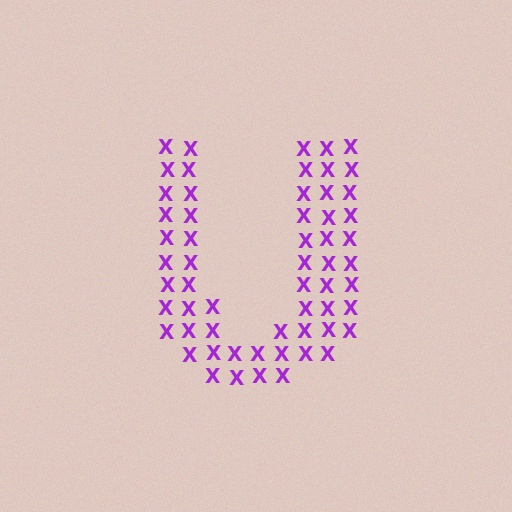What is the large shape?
The large shape is the letter U.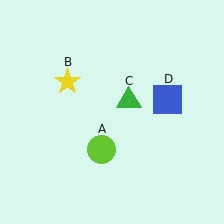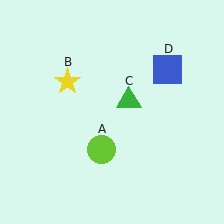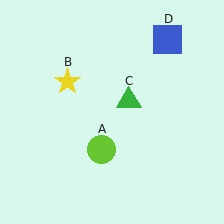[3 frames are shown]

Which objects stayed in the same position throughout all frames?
Lime circle (object A) and yellow star (object B) and green triangle (object C) remained stationary.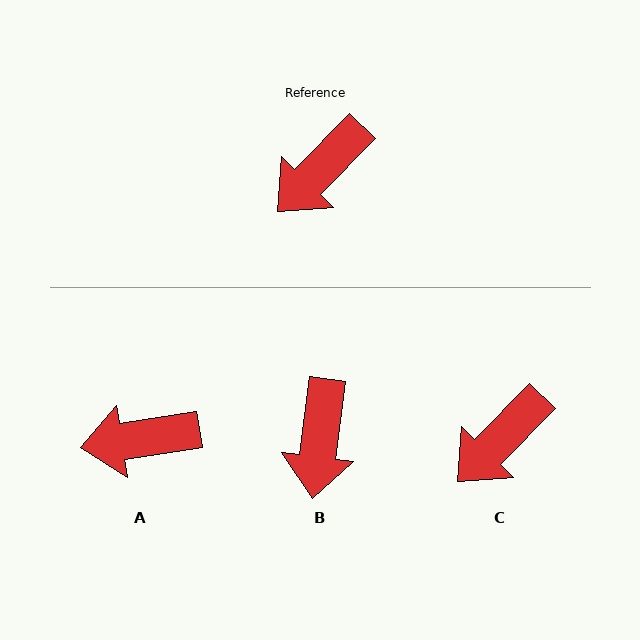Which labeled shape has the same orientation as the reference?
C.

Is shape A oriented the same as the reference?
No, it is off by about 37 degrees.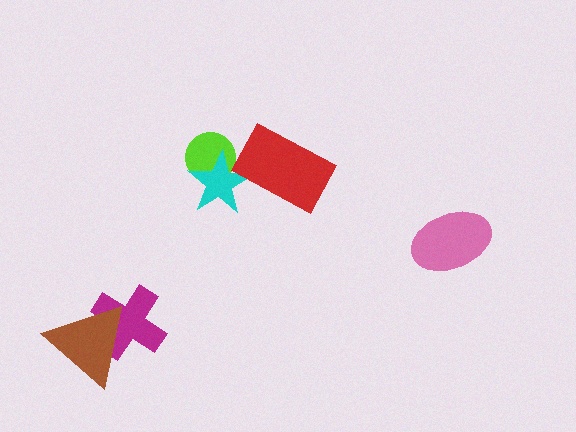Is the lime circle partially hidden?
Yes, it is partially covered by another shape.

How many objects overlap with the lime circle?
1 object overlaps with the lime circle.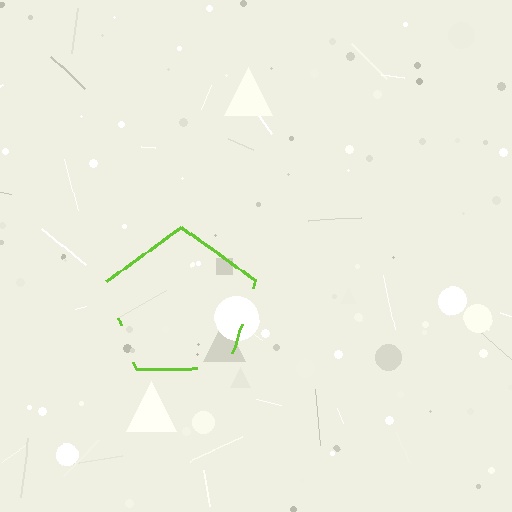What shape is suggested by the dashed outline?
The dashed outline suggests a pentagon.